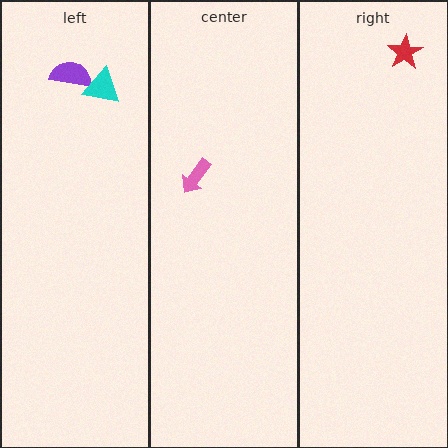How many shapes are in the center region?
1.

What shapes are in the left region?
The purple semicircle, the cyan triangle.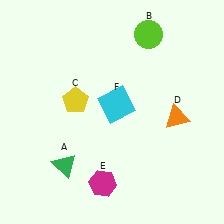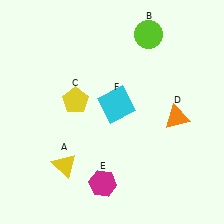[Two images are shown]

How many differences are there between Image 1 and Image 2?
There is 1 difference between the two images.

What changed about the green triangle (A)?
In Image 1, A is green. In Image 2, it changed to yellow.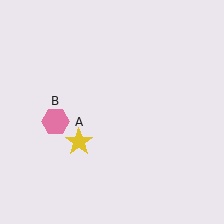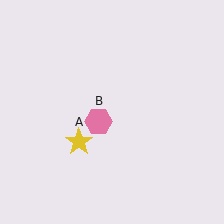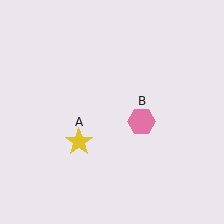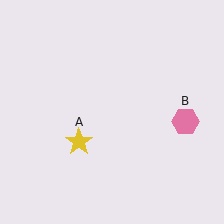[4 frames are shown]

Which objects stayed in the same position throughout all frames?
Yellow star (object A) remained stationary.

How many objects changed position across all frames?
1 object changed position: pink hexagon (object B).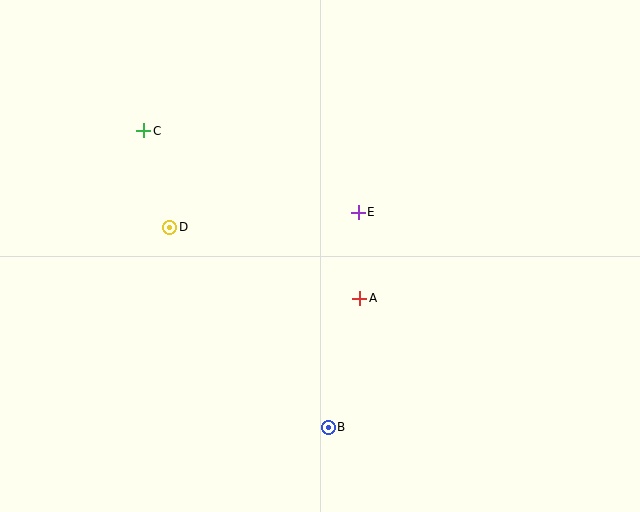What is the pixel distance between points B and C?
The distance between B and C is 350 pixels.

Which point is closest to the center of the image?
Point E at (358, 212) is closest to the center.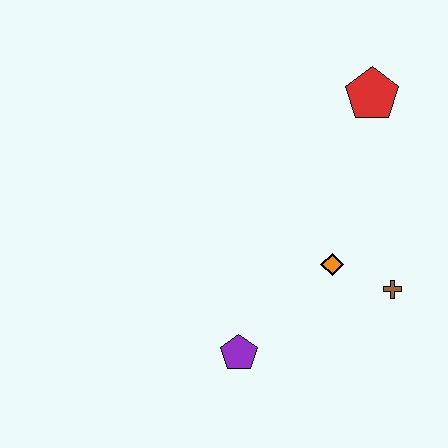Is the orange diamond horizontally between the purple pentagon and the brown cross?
Yes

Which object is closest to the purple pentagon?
The orange diamond is closest to the purple pentagon.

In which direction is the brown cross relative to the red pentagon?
The brown cross is below the red pentagon.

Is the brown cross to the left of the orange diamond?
No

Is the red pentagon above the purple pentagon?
Yes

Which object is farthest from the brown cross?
The red pentagon is farthest from the brown cross.